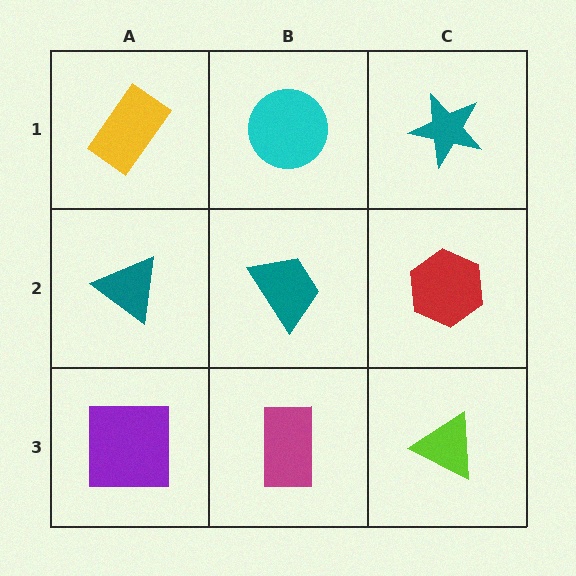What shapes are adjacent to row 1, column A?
A teal triangle (row 2, column A), a cyan circle (row 1, column B).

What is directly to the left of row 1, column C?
A cyan circle.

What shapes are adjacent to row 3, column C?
A red hexagon (row 2, column C), a magenta rectangle (row 3, column B).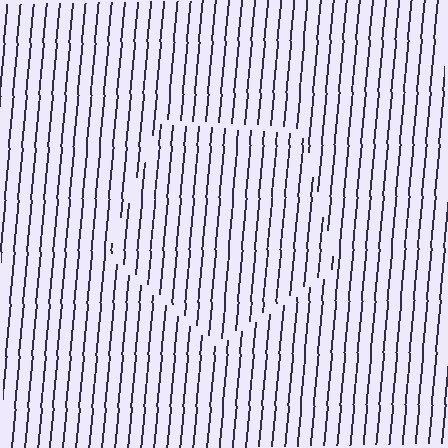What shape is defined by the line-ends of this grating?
An illusory pentagon. The interior of the shape contains the same grating, shifted by half a period — the contour is defined by the phase discontinuity where line-ends from the inner and outer gratings abut.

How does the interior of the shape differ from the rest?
The interior of the shape contains the same grating, shifted by half a period — the contour is defined by the phase discontinuity where line-ends from the inner and outer gratings abut.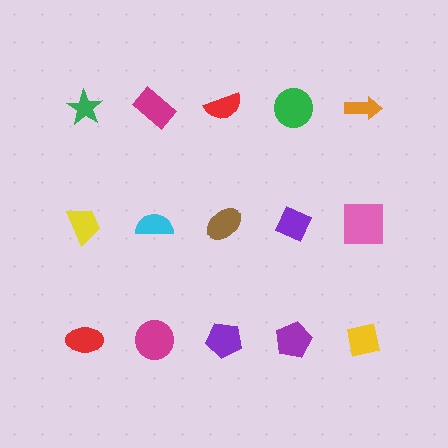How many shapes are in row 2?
5 shapes.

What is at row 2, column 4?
A purple diamond.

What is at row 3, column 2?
A magenta circle.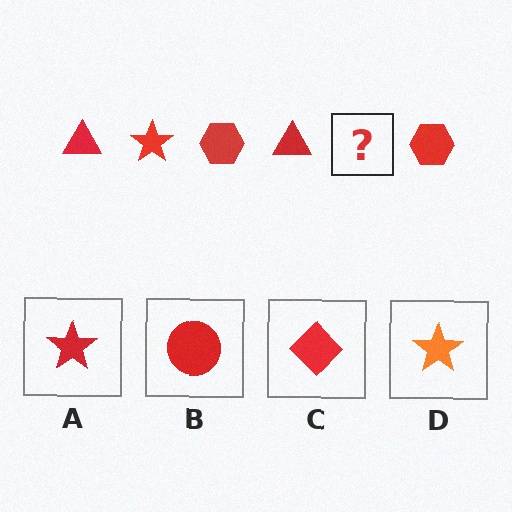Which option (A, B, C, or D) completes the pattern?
A.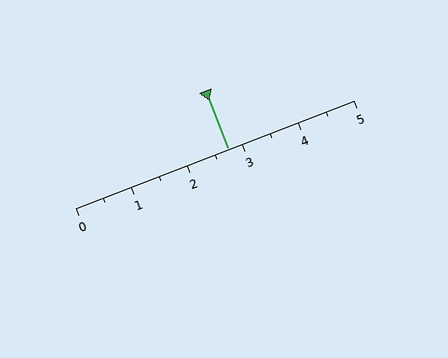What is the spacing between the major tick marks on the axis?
The major ticks are spaced 1 apart.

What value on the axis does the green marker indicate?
The marker indicates approximately 2.8.